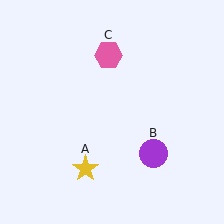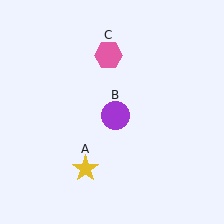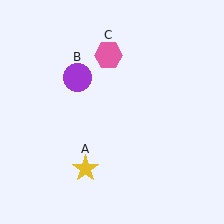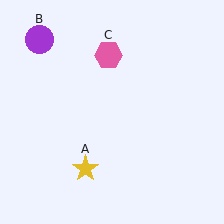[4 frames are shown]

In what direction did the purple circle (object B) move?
The purple circle (object B) moved up and to the left.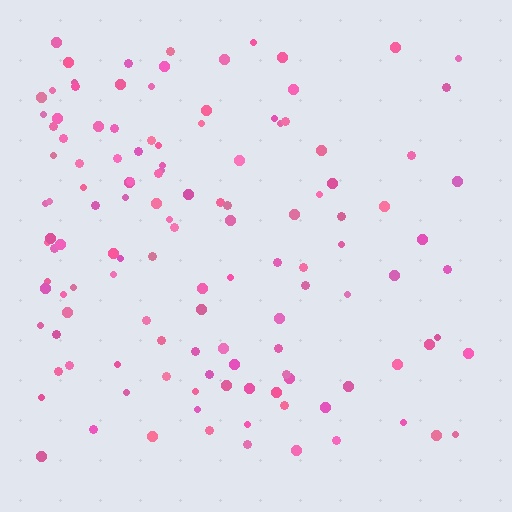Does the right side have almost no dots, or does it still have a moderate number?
Still a moderate number, just noticeably fewer than the left.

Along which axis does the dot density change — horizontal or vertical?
Horizontal.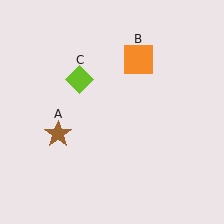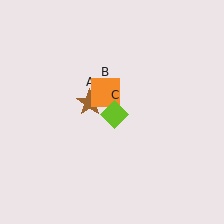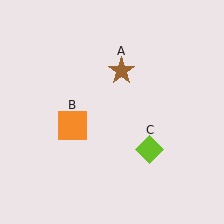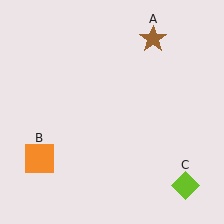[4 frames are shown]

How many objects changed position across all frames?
3 objects changed position: brown star (object A), orange square (object B), lime diamond (object C).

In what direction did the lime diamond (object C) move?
The lime diamond (object C) moved down and to the right.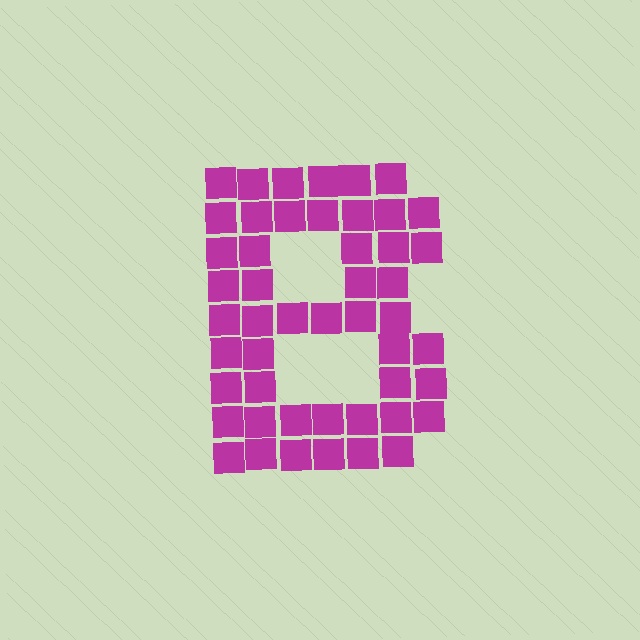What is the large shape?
The large shape is the letter B.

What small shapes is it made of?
It is made of small squares.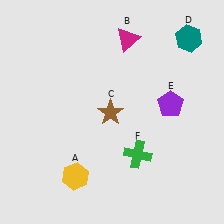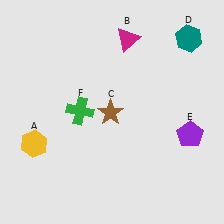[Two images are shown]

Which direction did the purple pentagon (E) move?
The purple pentagon (E) moved down.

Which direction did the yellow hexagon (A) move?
The yellow hexagon (A) moved left.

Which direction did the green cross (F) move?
The green cross (F) moved left.